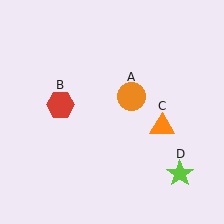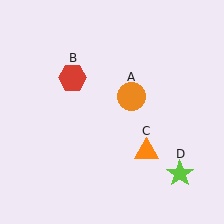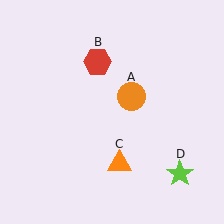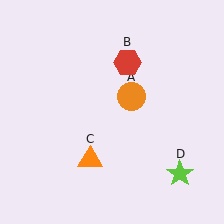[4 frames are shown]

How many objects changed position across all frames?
2 objects changed position: red hexagon (object B), orange triangle (object C).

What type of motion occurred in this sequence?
The red hexagon (object B), orange triangle (object C) rotated clockwise around the center of the scene.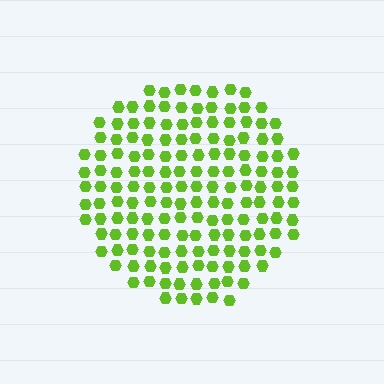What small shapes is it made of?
It is made of small hexagons.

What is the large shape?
The large shape is a circle.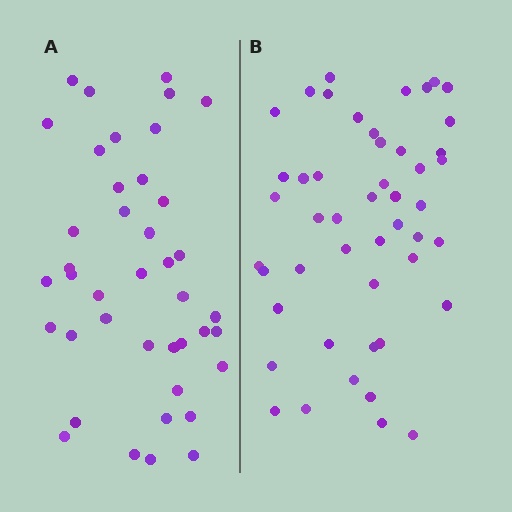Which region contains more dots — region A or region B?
Region B (the right region) has more dots.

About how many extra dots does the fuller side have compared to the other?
Region B has roughly 8 or so more dots than region A.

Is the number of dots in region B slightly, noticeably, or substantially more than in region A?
Region B has only slightly more — the two regions are fairly close. The ratio is roughly 1.2 to 1.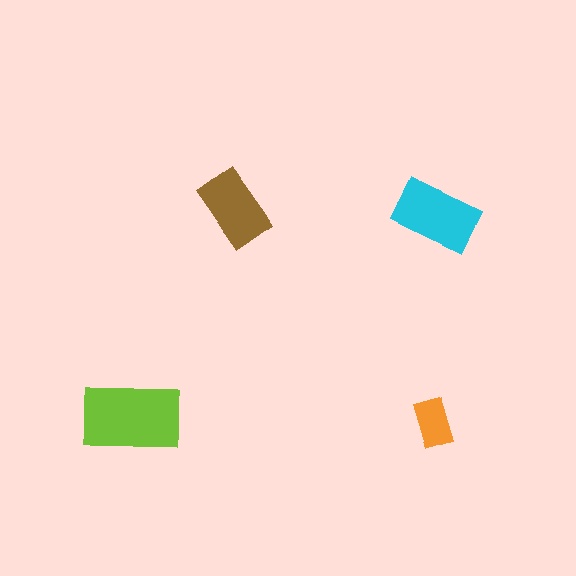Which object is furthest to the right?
The orange rectangle is rightmost.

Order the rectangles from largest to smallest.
the lime one, the cyan one, the brown one, the orange one.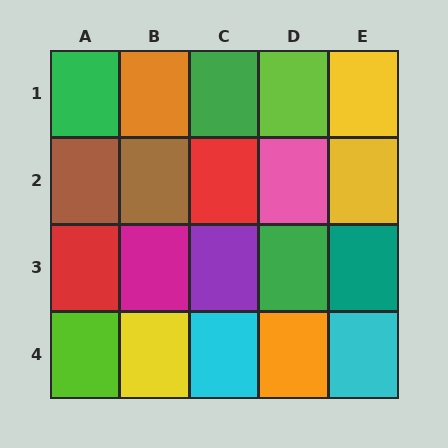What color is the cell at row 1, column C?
Green.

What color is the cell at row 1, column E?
Yellow.